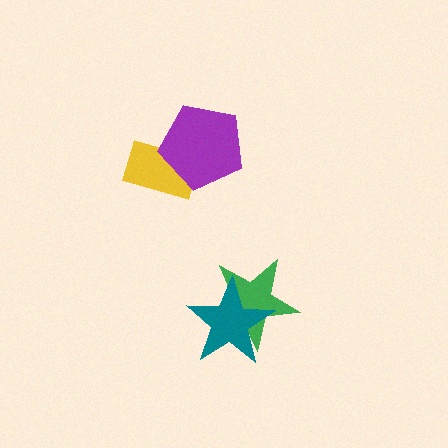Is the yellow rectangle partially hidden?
Yes, it is partially covered by another shape.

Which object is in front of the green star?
The teal star is in front of the green star.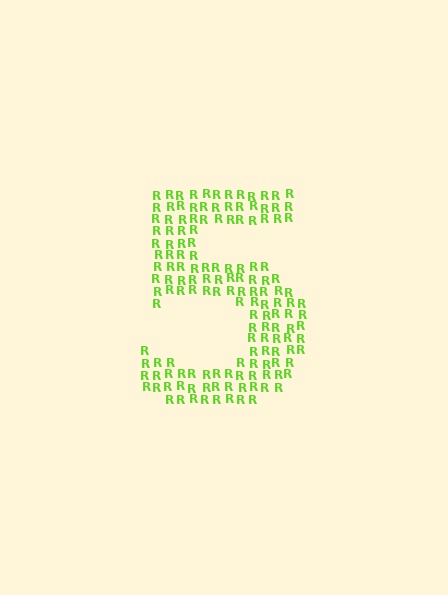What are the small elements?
The small elements are letter R's.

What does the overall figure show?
The overall figure shows the digit 5.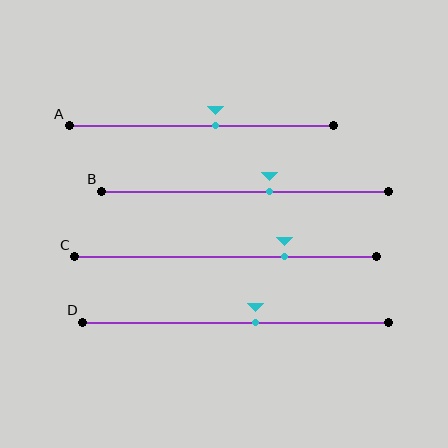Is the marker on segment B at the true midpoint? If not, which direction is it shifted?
No, the marker on segment B is shifted to the right by about 9% of the segment length.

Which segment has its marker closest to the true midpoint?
Segment A has its marker closest to the true midpoint.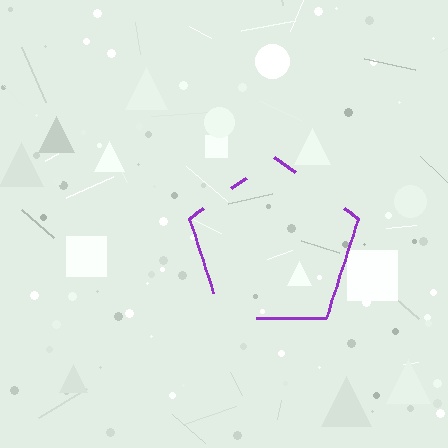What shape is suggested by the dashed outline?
The dashed outline suggests a pentagon.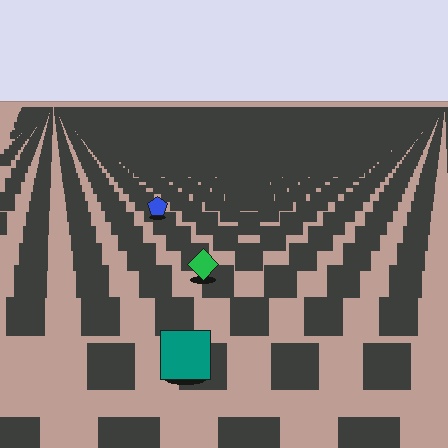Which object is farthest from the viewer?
The blue pentagon is farthest from the viewer. It appears smaller and the ground texture around it is denser.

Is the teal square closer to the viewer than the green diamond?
Yes. The teal square is closer — you can tell from the texture gradient: the ground texture is coarser near it.